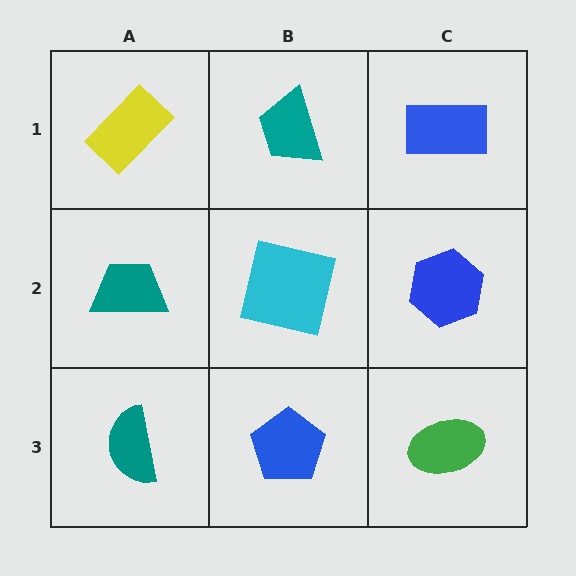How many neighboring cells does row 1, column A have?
2.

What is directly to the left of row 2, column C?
A cyan square.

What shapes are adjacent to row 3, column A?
A teal trapezoid (row 2, column A), a blue pentagon (row 3, column B).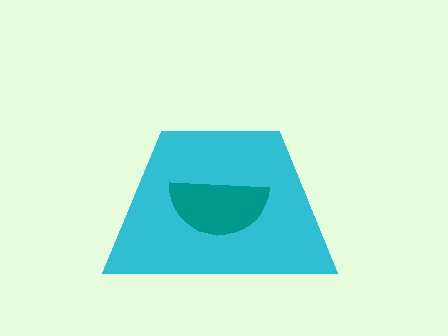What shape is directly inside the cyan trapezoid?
The teal semicircle.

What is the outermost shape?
The cyan trapezoid.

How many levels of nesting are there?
2.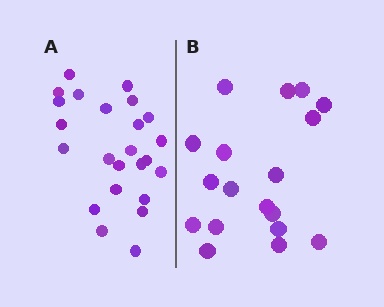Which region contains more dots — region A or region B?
Region A (the left region) has more dots.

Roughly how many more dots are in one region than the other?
Region A has about 6 more dots than region B.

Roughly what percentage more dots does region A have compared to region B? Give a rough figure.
About 35% more.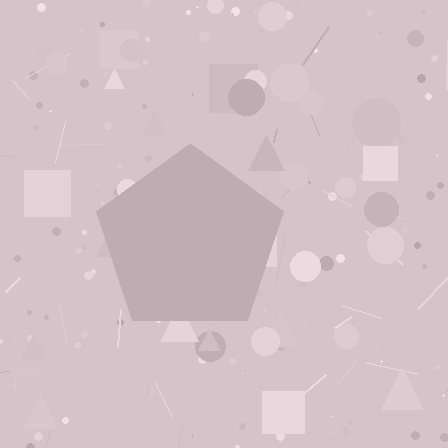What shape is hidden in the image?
A pentagon is hidden in the image.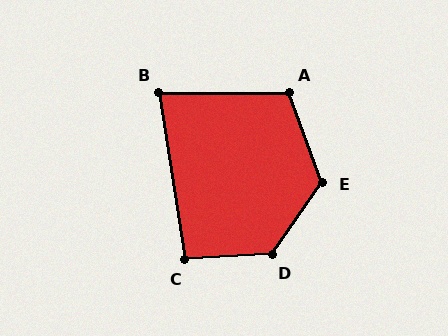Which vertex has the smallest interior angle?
B, at approximately 81 degrees.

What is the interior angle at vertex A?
Approximately 111 degrees (obtuse).